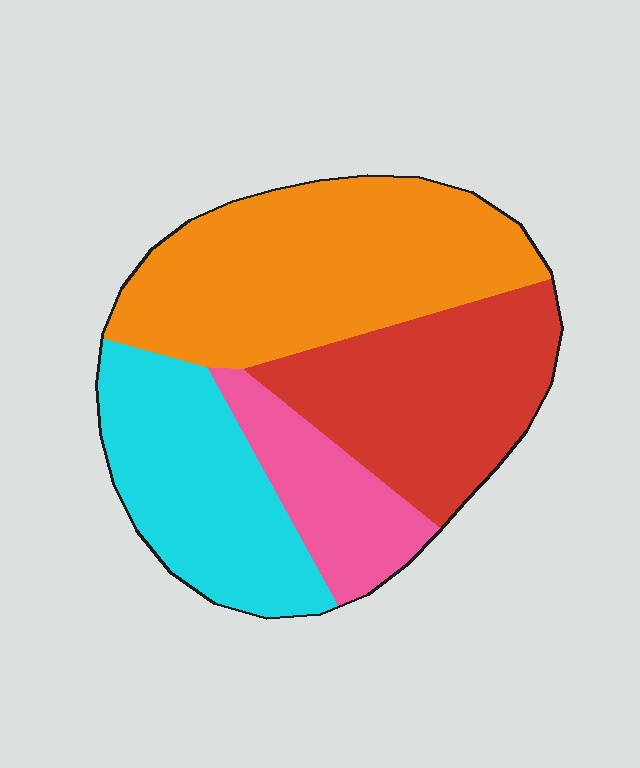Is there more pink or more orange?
Orange.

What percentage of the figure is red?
Red takes up between a quarter and a half of the figure.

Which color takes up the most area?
Orange, at roughly 35%.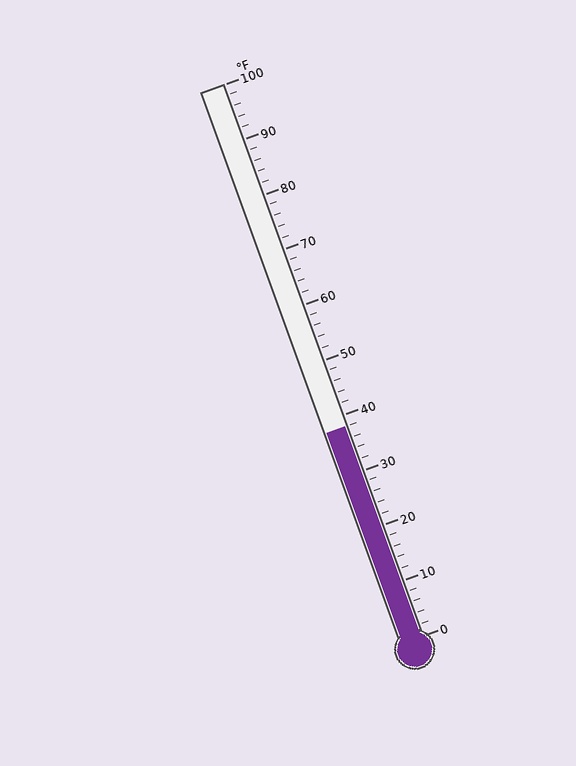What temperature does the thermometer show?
The thermometer shows approximately 38°F.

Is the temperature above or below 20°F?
The temperature is above 20°F.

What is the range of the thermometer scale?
The thermometer scale ranges from 0°F to 100°F.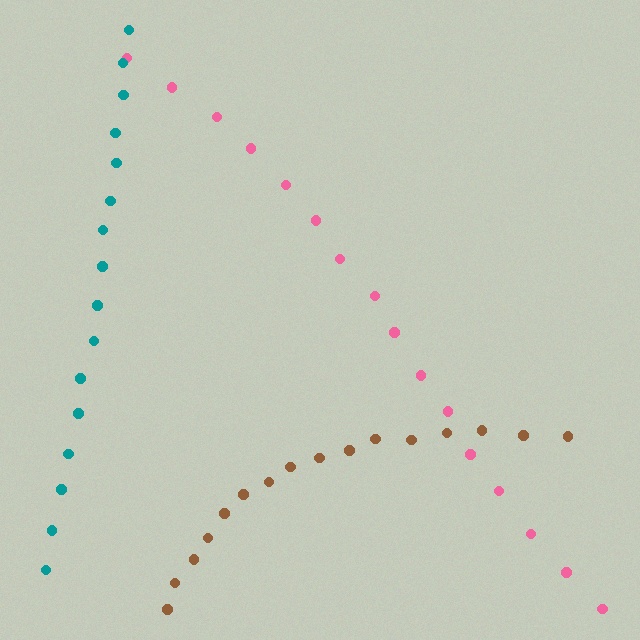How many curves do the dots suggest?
There are 3 distinct paths.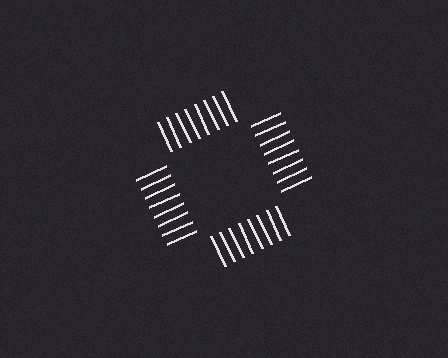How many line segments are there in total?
32 — 8 along each of the 4 edges.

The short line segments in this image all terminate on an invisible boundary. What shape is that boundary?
An illusory square — the line segments terminate on its edges but no continuous stroke is drawn.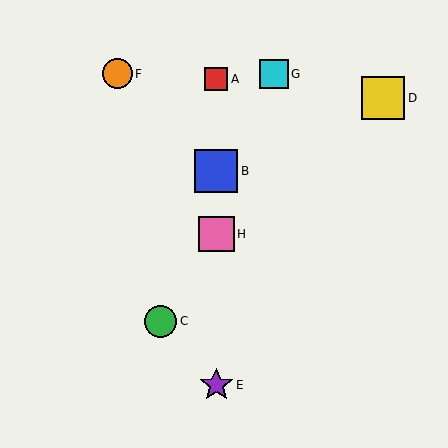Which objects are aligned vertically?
Objects A, B, E, H are aligned vertically.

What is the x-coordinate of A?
Object A is at x≈216.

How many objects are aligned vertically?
4 objects (A, B, E, H) are aligned vertically.